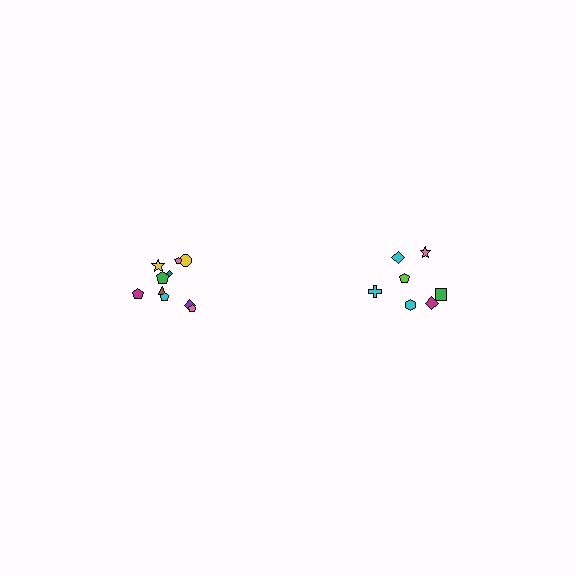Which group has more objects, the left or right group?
The left group.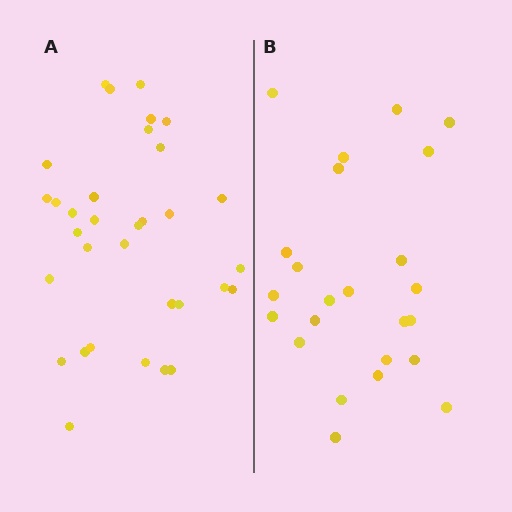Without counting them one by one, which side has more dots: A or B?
Region A (the left region) has more dots.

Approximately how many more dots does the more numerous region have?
Region A has roughly 8 or so more dots than region B.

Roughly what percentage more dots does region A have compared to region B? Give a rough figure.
About 40% more.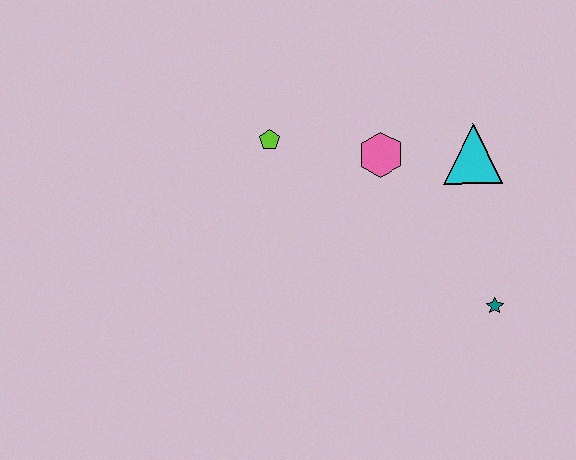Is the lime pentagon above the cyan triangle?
Yes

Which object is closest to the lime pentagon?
The pink hexagon is closest to the lime pentagon.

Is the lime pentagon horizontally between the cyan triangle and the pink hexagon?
No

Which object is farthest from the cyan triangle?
The lime pentagon is farthest from the cyan triangle.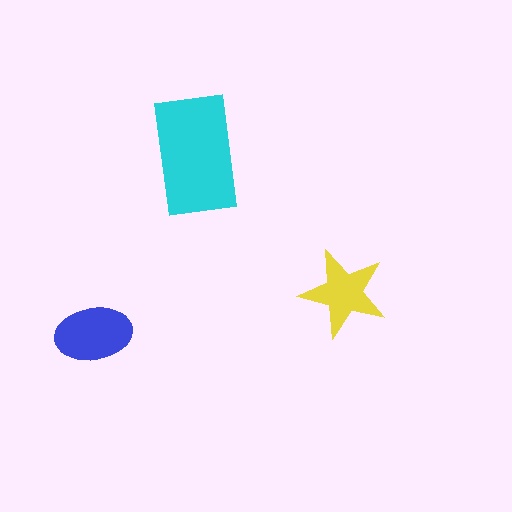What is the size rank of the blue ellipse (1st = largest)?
2nd.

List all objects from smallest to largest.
The yellow star, the blue ellipse, the cyan rectangle.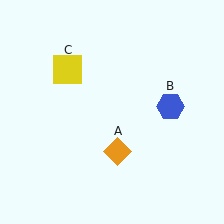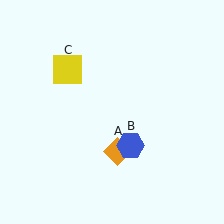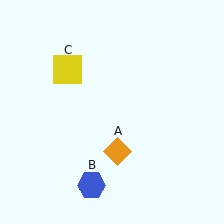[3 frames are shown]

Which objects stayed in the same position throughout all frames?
Orange diamond (object A) and yellow square (object C) remained stationary.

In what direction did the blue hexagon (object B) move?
The blue hexagon (object B) moved down and to the left.